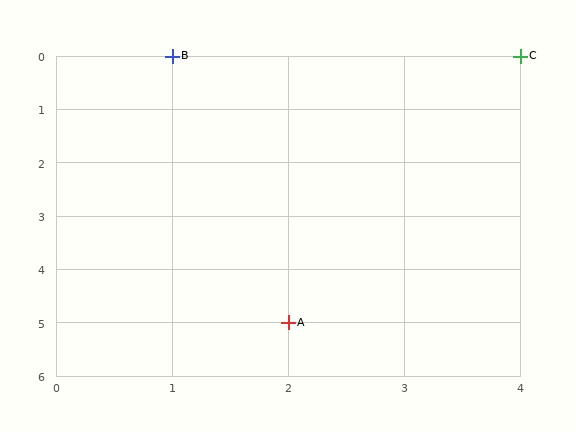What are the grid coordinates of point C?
Point C is at grid coordinates (4, 0).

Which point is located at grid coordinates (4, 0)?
Point C is at (4, 0).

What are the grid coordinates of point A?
Point A is at grid coordinates (2, 5).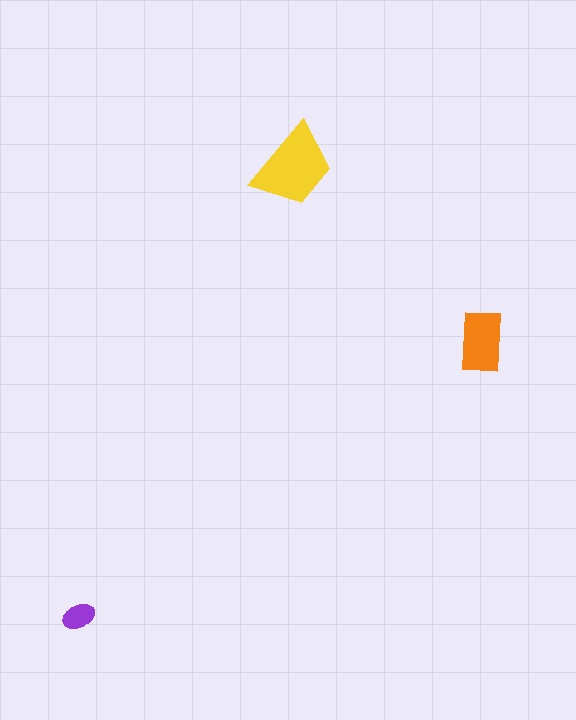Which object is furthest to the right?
The orange rectangle is rightmost.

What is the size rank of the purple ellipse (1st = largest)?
3rd.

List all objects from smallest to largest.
The purple ellipse, the orange rectangle, the yellow trapezoid.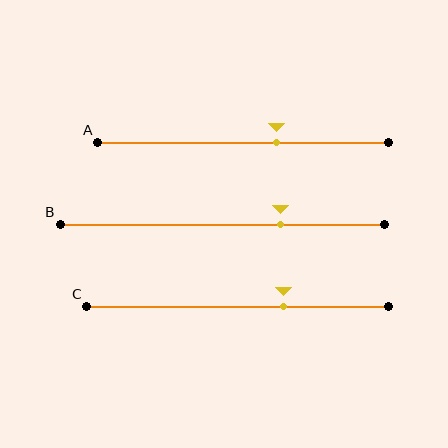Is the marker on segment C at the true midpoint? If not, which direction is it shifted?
No, the marker on segment C is shifted to the right by about 15% of the segment length.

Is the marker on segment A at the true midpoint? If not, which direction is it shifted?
No, the marker on segment A is shifted to the right by about 12% of the segment length.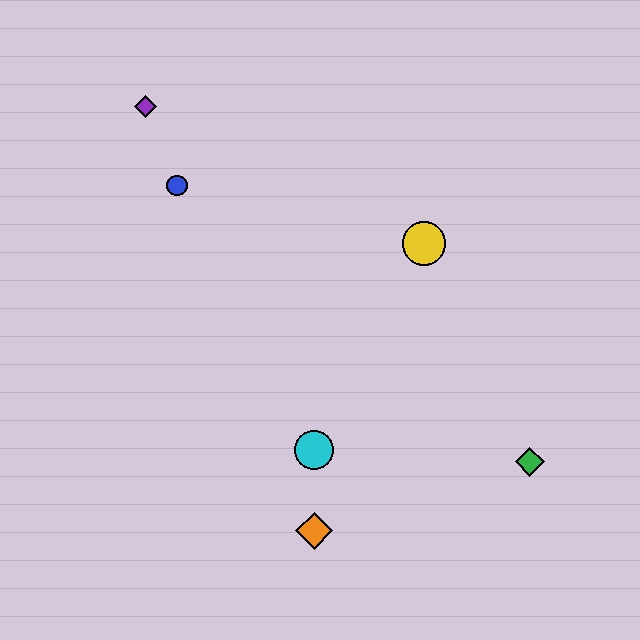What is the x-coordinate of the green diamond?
The green diamond is at x≈530.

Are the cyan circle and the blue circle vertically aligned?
No, the cyan circle is at x≈314 and the blue circle is at x≈177.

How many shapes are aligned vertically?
3 shapes (the red diamond, the orange diamond, the cyan circle) are aligned vertically.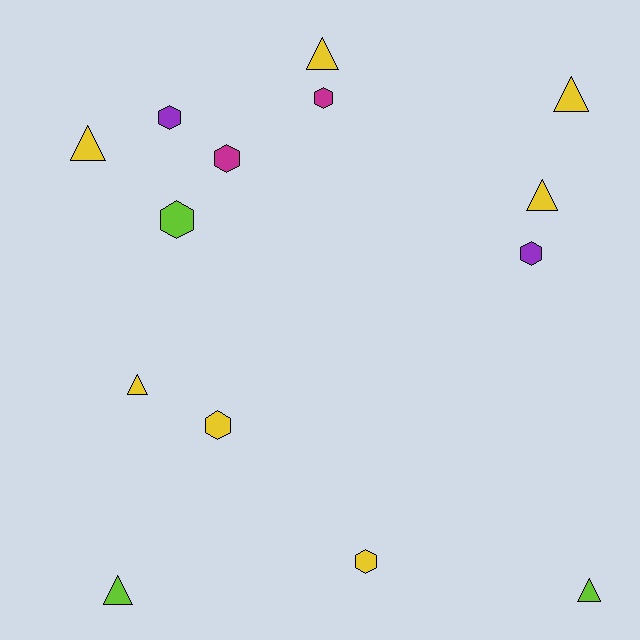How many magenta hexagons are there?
There are 2 magenta hexagons.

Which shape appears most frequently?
Triangle, with 7 objects.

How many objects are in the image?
There are 14 objects.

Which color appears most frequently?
Yellow, with 7 objects.